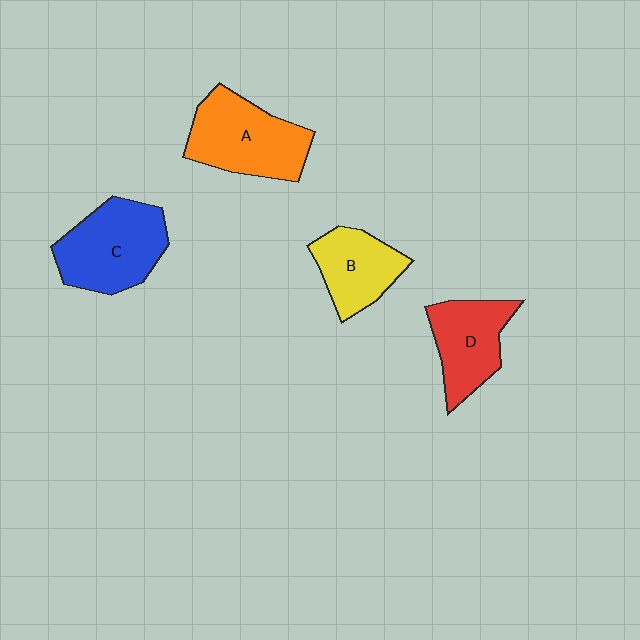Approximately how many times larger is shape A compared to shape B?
Approximately 1.4 times.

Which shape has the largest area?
Shape C (blue).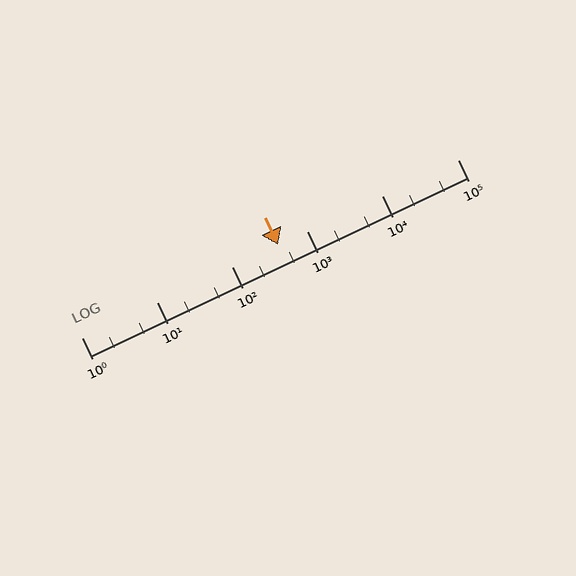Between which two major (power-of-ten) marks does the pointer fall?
The pointer is between 100 and 1000.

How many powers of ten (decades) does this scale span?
The scale spans 5 decades, from 1 to 100000.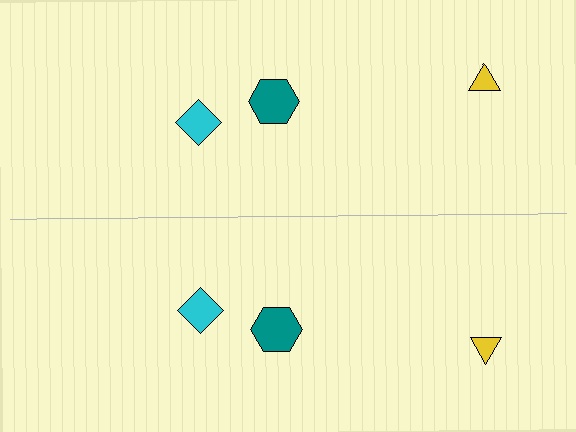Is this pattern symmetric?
Yes, this pattern has bilateral (reflection) symmetry.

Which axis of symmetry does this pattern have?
The pattern has a horizontal axis of symmetry running through the center of the image.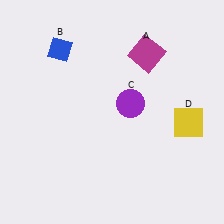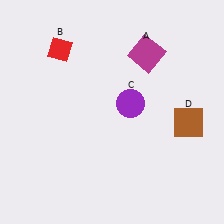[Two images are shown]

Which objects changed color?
B changed from blue to red. D changed from yellow to brown.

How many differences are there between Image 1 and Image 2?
There are 2 differences between the two images.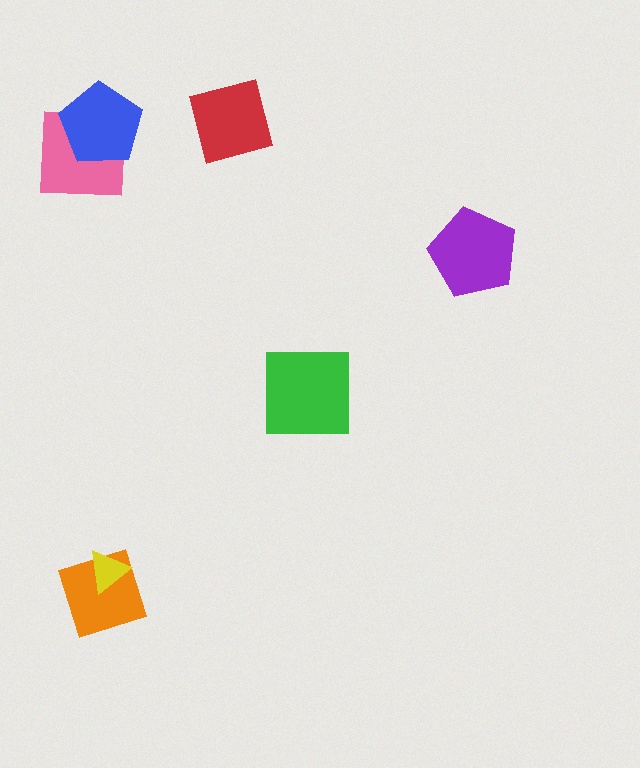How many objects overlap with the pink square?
1 object overlaps with the pink square.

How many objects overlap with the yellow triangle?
1 object overlaps with the yellow triangle.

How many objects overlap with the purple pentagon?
0 objects overlap with the purple pentagon.